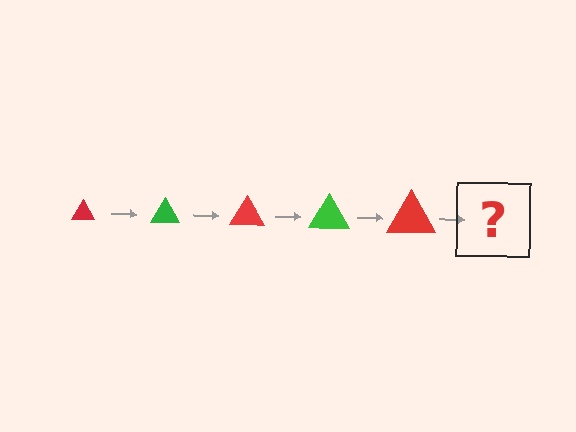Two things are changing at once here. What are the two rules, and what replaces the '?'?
The two rules are that the triangle grows larger each step and the color cycles through red and green. The '?' should be a green triangle, larger than the previous one.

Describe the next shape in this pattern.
It should be a green triangle, larger than the previous one.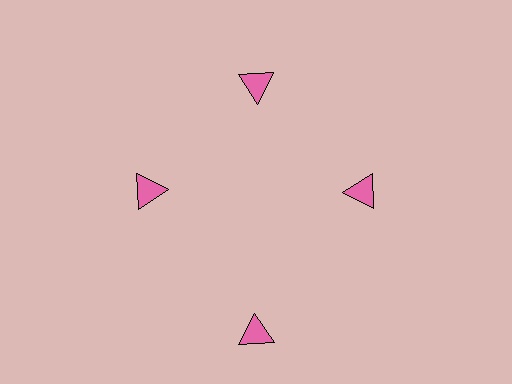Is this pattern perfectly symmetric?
No. The 4 pink triangles are arranged in a ring, but one element near the 6 o'clock position is pushed outward from the center, breaking the 4-fold rotational symmetry.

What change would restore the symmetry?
The symmetry would be restored by moving it inward, back onto the ring so that all 4 triangles sit at equal angles and equal distance from the center.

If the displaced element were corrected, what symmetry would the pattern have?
It would have 4-fold rotational symmetry — the pattern would map onto itself every 90 degrees.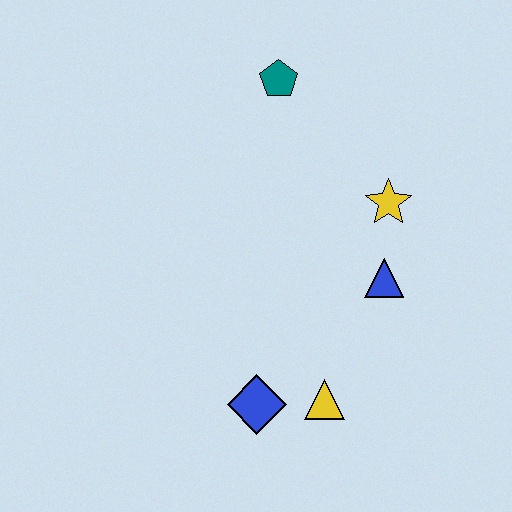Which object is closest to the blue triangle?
The yellow star is closest to the blue triangle.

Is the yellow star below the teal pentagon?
Yes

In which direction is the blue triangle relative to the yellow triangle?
The blue triangle is above the yellow triangle.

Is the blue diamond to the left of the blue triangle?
Yes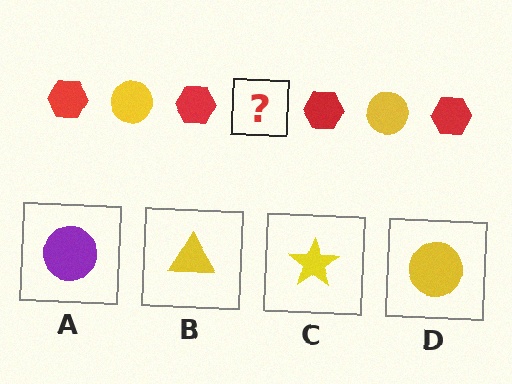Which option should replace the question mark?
Option D.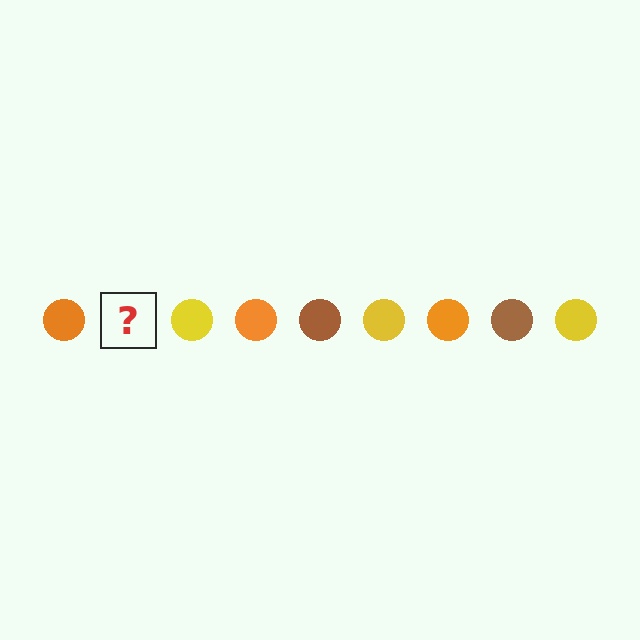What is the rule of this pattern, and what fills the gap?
The rule is that the pattern cycles through orange, brown, yellow circles. The gap should be filled with a brown circle.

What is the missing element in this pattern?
The missing element is a brown circle.